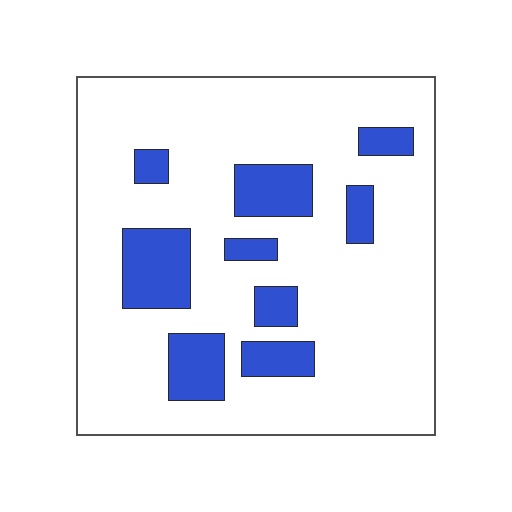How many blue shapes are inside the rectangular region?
9.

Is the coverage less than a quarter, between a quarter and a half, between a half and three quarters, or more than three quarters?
Less than a quarter.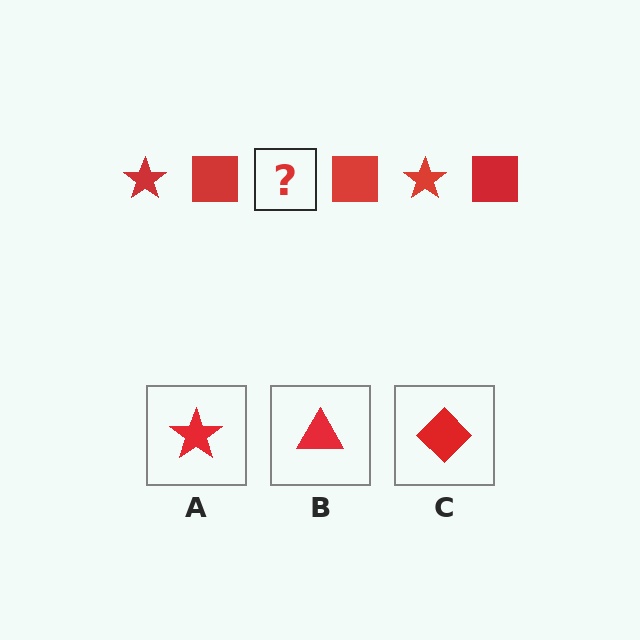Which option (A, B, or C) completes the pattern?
A.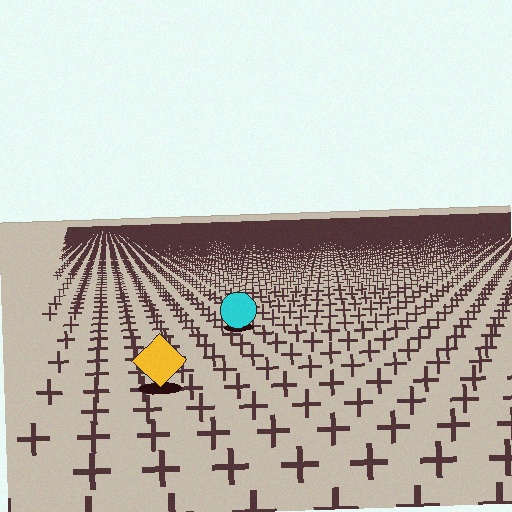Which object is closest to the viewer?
The yellow diamond is closest. The texture marks near it are larger and more spread out.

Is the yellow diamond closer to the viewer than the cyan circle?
Yes. The yellow diamond is closer — you can tell from the texture gradient: the ground texture is coarser near it.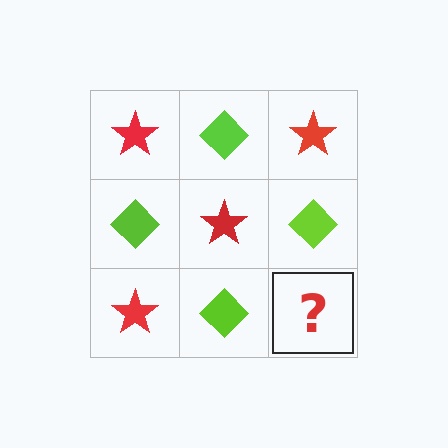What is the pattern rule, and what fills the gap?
The rule is that it alternates red star and lime diamond in a checkerboard pattern. The gap should be filled with a red star.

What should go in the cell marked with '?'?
The missing cell should contain a red star.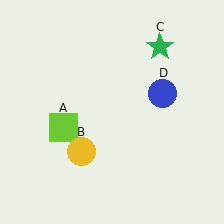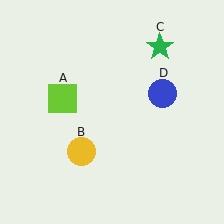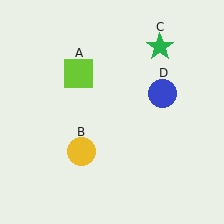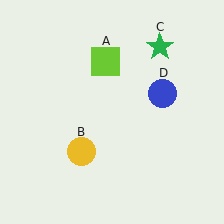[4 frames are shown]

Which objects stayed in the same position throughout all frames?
Yellow circle (object B) and green star (object C) and blue circle (object D) remained stationary.